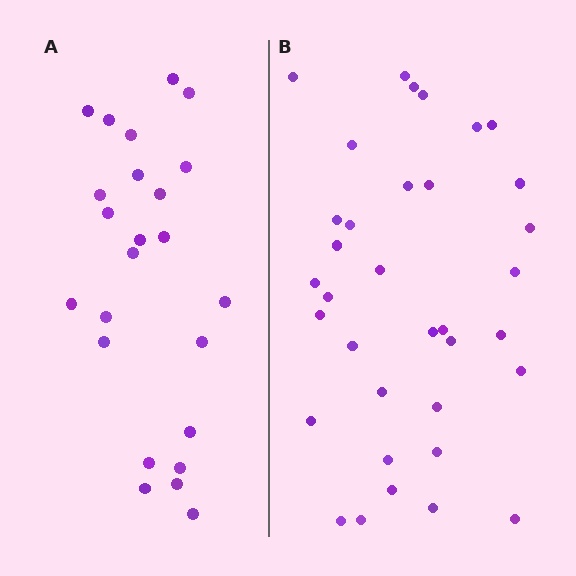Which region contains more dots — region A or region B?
Region B (the right region) has more dots.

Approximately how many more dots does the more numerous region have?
Region B has roughly 12 or so more dots than region A.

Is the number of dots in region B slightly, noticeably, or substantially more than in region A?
Region B has substantially more. The ratio is roughly 1.5 to 1.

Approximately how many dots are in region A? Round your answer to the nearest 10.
About 20 dots. (The exact count is 24, which rounds to 20.)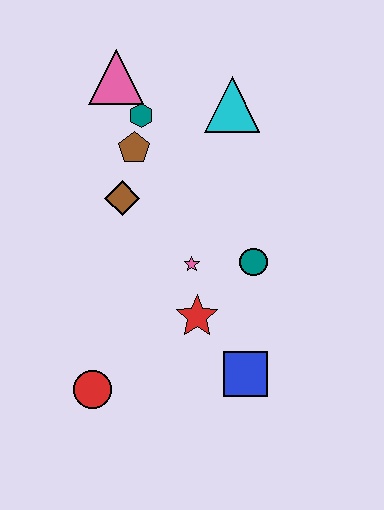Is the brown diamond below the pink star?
No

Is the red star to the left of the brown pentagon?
No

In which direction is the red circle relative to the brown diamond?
The red circle is below the brown diamond.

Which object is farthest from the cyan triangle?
The red circle is farthest from the cyan triangle.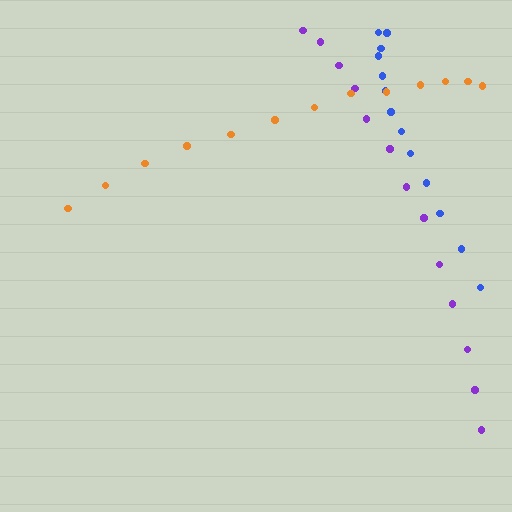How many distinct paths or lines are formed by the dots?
There are 3 distinct paths.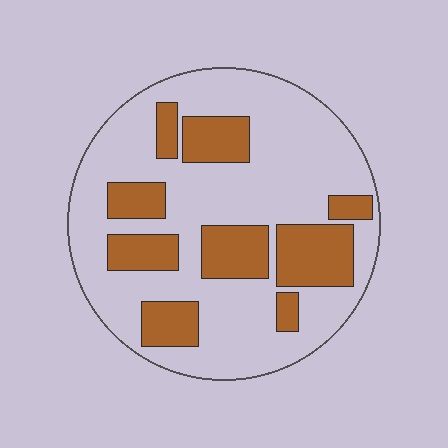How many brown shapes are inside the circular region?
9.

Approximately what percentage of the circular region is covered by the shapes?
Approximately 30%.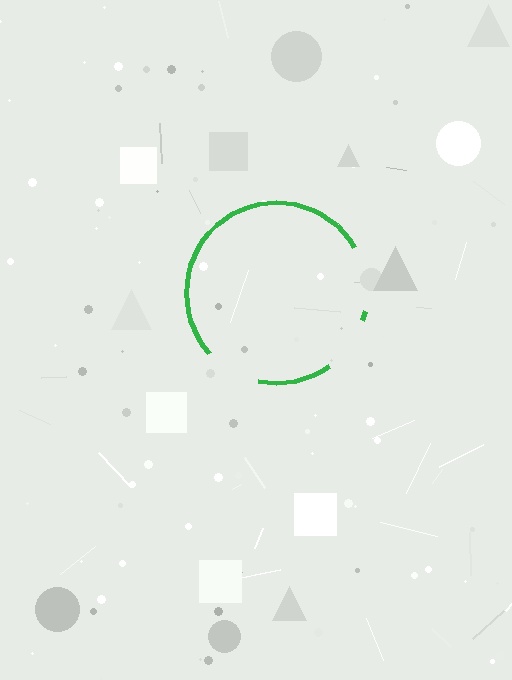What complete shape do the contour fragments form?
The contour fragments form a circle.